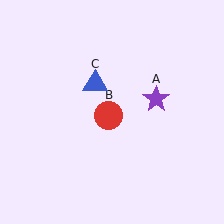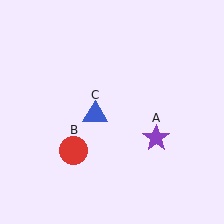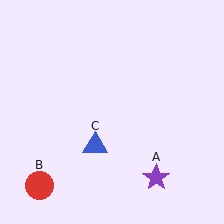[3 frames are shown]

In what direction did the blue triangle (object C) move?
The blue triangle (object C) moved down.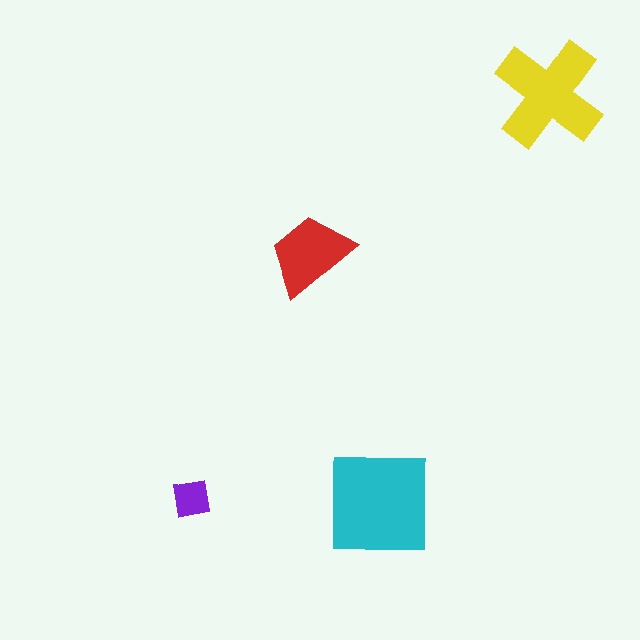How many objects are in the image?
There are 4 objects in the image.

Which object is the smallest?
The purple square.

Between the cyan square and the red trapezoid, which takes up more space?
The cyan square.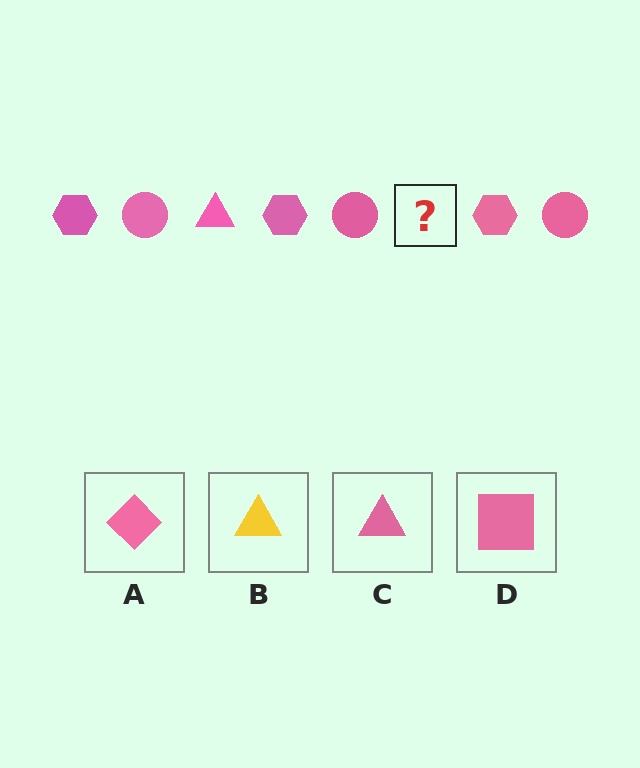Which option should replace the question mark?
Option C.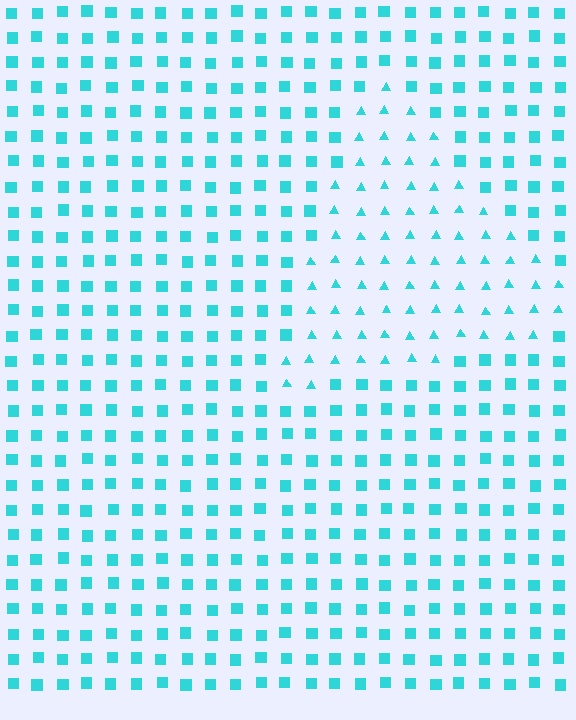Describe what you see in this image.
The image is filled with small cyan elements arranged in a uniform grid. A triangle-shaped region contains triangles, while the surrounding area contains squares. The boundary is defined purely by the change in element shape.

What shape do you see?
I see a triangle.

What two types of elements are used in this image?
The image uses triangles inside the triangle region and squares outside it.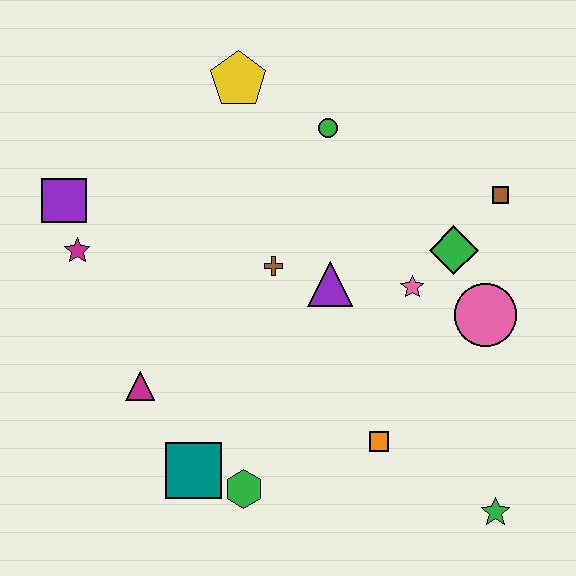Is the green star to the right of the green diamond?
Yes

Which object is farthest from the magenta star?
The green star is farthest from the magenta star.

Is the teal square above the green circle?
No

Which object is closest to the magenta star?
The purple square is closest to the magenta star.